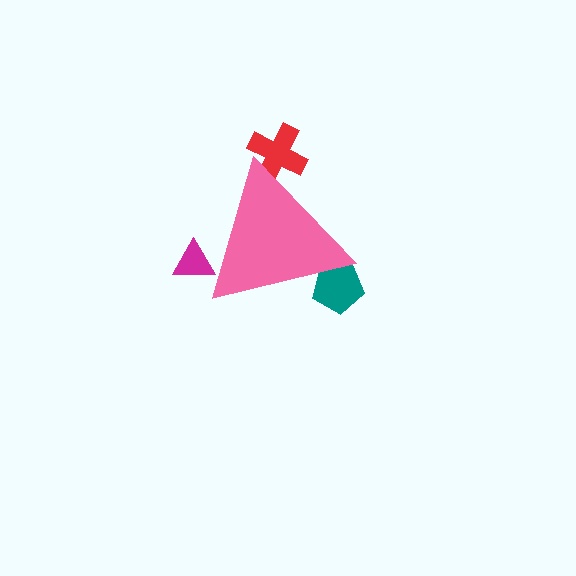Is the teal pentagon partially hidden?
Yes, the teal pentagon is partially hidden behind the pink triangle.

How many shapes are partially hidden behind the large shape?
3 shapes are partially hidden.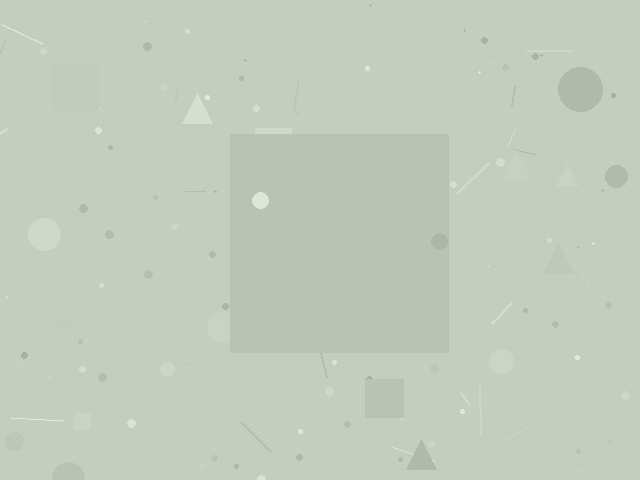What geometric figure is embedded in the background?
A square is embedded in the background.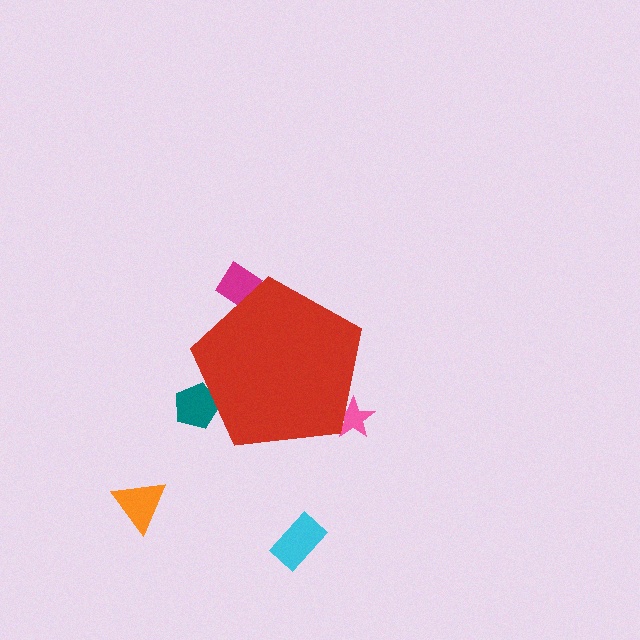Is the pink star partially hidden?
Yes, the pink star is partially hidden behind the red pentagon.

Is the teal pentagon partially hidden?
Yes, the teal pentagon is partially hidden behind the red pentagon.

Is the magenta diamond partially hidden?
Yes, the magenta diamond is partially hidden behind the red pentagon.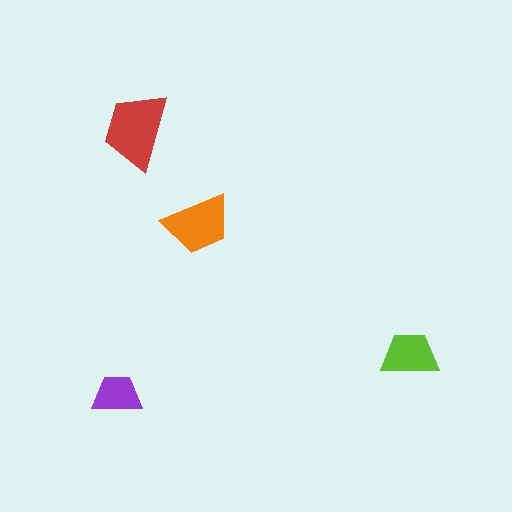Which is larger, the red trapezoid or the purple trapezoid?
The red one.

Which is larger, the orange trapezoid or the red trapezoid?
The red one.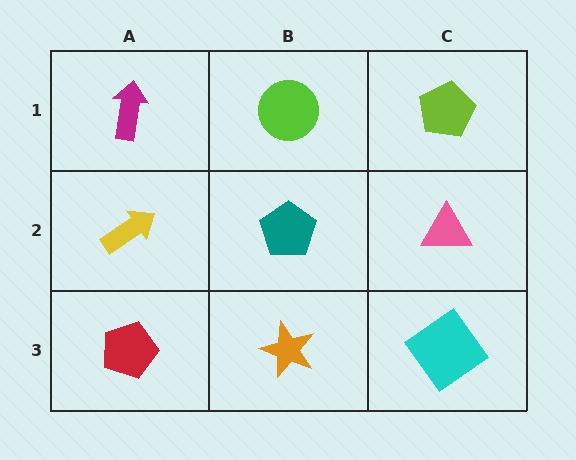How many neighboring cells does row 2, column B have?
4.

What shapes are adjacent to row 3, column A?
A yellow arrow (row 2, column A), an orange star (row 3, column B).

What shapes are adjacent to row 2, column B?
A lime circle (row 1, column B), an orange star (row 3, column B), a yellow arrow (row 2, column A), a pink triangle (row 2, column C).